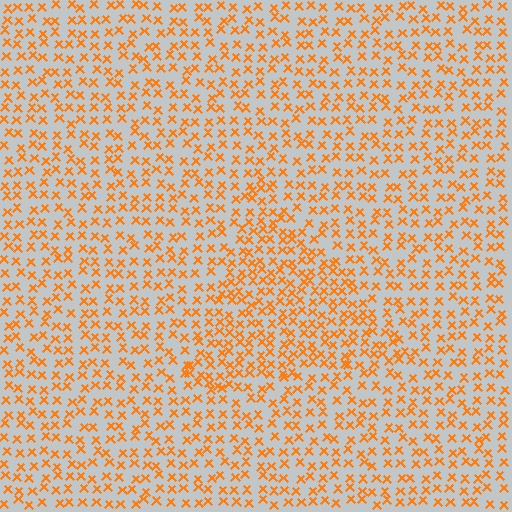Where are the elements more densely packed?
The elements are more densely packed inside the triangle boundary.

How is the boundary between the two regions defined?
The boundary is defined by a change in element density (approximately 1.5x ratio). All elements are the same color, size, and shape.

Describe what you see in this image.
The image contains small orange elements arranged at two different densities. A triangle-shaped region is visible where the elements are more densely packed than the surrounding area.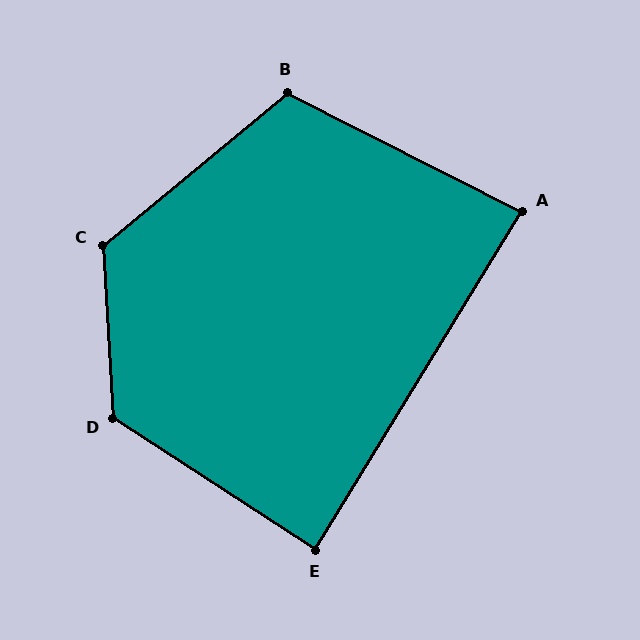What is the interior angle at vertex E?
Approximately 89 degrees (approximately right).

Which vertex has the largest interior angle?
C, at approximately 126 degrees.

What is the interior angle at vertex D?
Approximately 126 degrees (obtuse).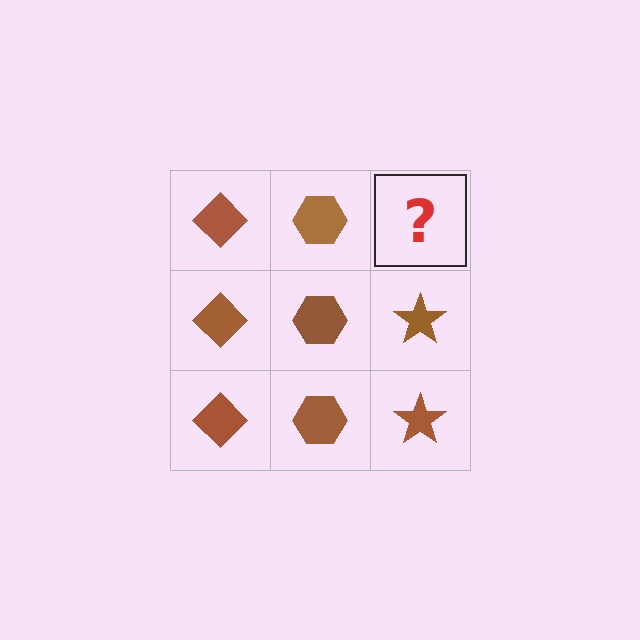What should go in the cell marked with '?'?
The missing cell should contain a brown star.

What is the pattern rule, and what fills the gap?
The rule is that each column has a consistent shape. The gap should be filled with a brown star.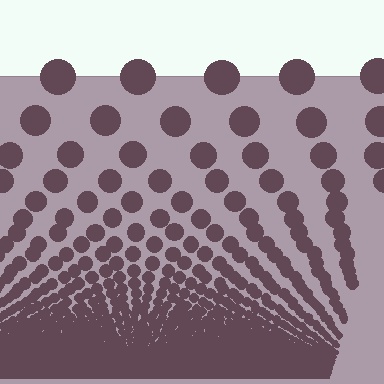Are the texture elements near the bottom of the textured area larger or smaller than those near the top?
Smaller. The gradient is inverted — elements near the bottom are smaller and denser.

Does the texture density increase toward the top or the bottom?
Density increases toward the bottom.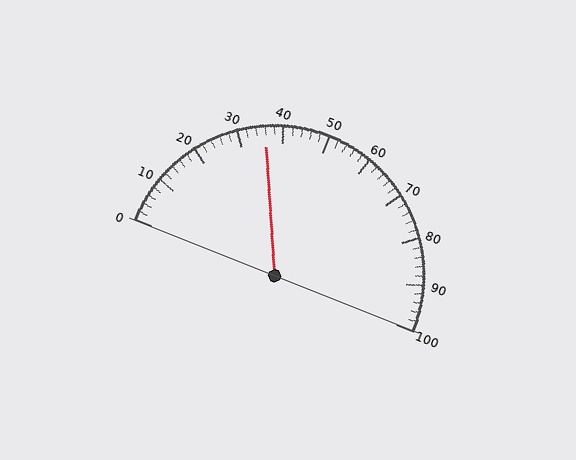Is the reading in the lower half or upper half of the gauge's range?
The reading is in the lower half of the range (0 to 100).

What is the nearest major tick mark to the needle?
The nearest major tick mark is 40.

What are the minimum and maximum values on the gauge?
The gauge ranges from 0 to 100.